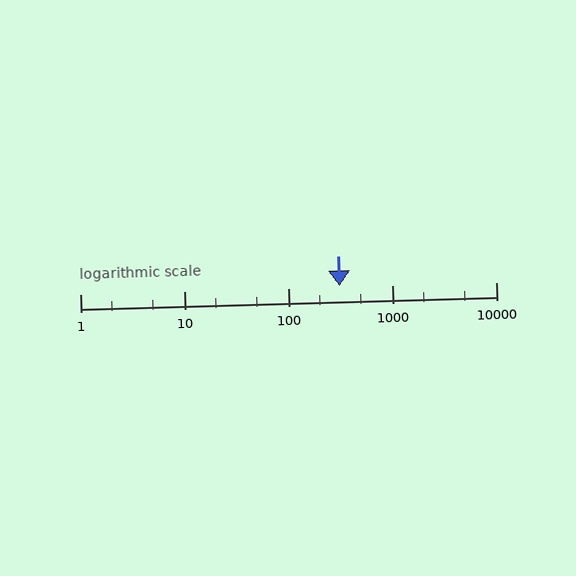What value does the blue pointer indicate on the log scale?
The pointer indicates approximately 310.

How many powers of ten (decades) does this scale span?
The scale spans 4 decades, from 1 to 10000.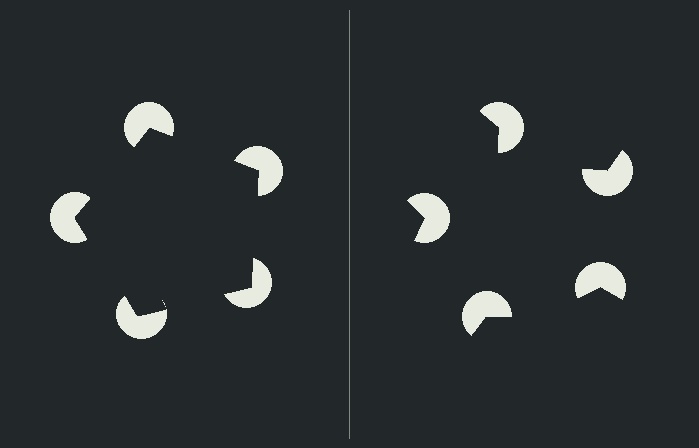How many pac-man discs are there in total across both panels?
10 — 5 on each side.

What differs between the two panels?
The pac-man discs are positioned identically on both sides; only the wedge orientations differ. On the left they align to a pentagon; on the right they are misaligned.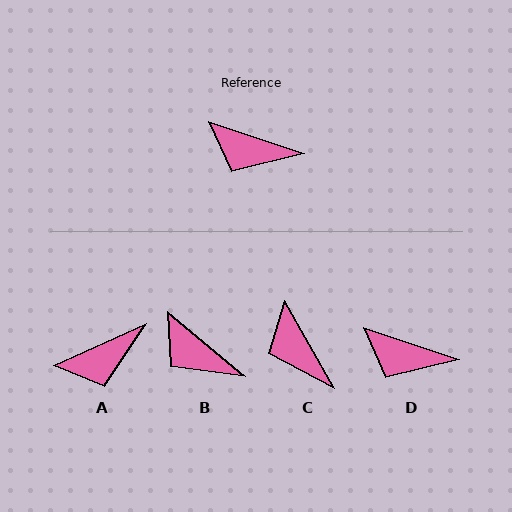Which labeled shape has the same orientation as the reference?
D.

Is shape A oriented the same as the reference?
No, it is off by about 43 degrees.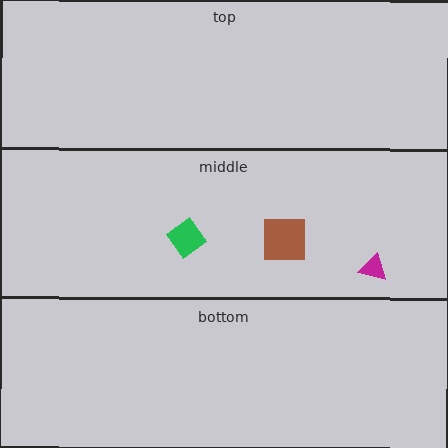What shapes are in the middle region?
The magenta triangle, the green diamond, the brown square.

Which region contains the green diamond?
The middle region.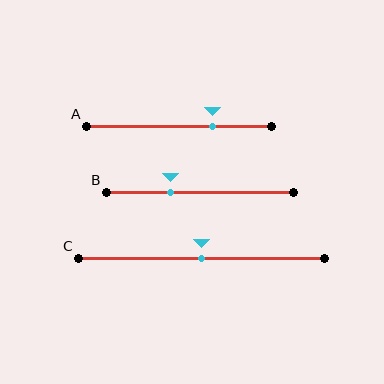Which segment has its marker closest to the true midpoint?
Segment C has its marker closest to the true midpoint.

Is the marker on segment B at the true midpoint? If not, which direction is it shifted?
No, the marker on segment B is shifted to the left by about 16% of the segment length.